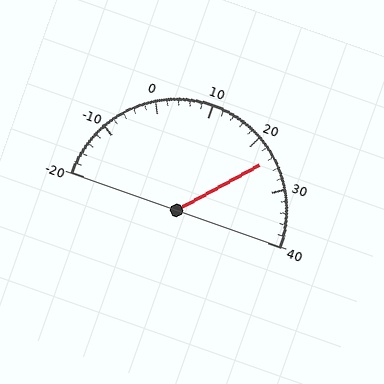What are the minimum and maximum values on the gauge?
The gauge ranges from -20 to 40.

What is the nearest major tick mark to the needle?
The nearest major tick mark is 20.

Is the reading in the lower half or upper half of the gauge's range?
The reading is in the upper half of the range (-20 to 40).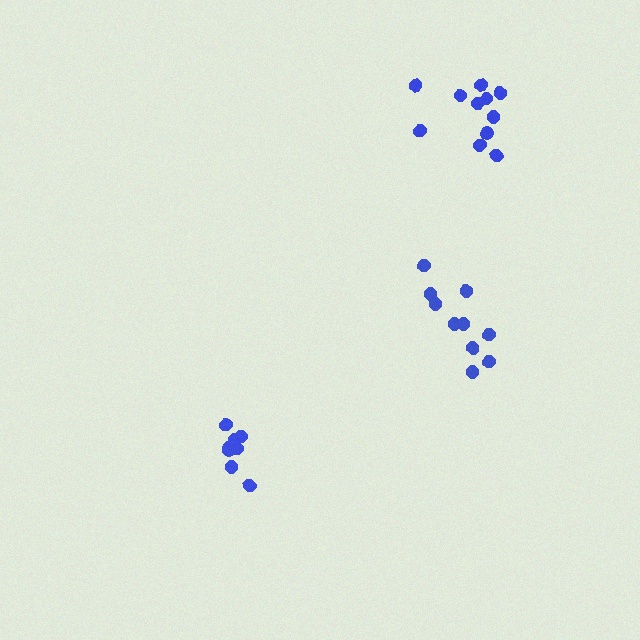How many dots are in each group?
Group 1: 9 dots, Group 2: 11 dots, Group 3: 10 dots (30 total).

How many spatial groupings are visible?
There are 3 spatial groupings.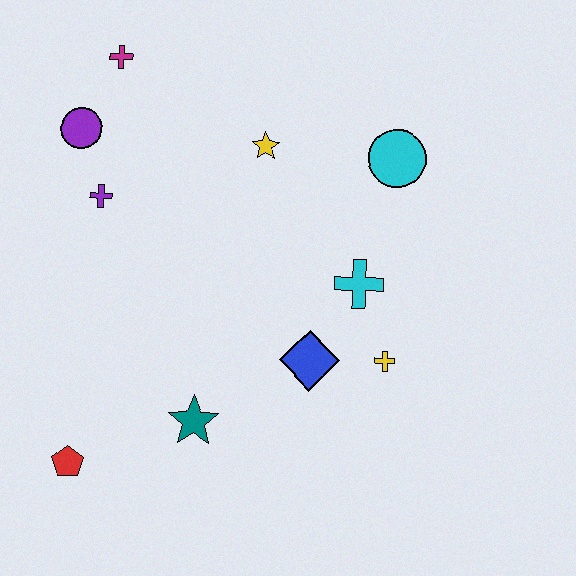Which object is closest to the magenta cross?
The purple circle is closest to the magenta cross.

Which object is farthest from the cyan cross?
The red pentagon is farthest from the cyan cross.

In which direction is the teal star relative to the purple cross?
The teal star is below the purple cross.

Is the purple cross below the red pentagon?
No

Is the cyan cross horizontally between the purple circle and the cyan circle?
Yes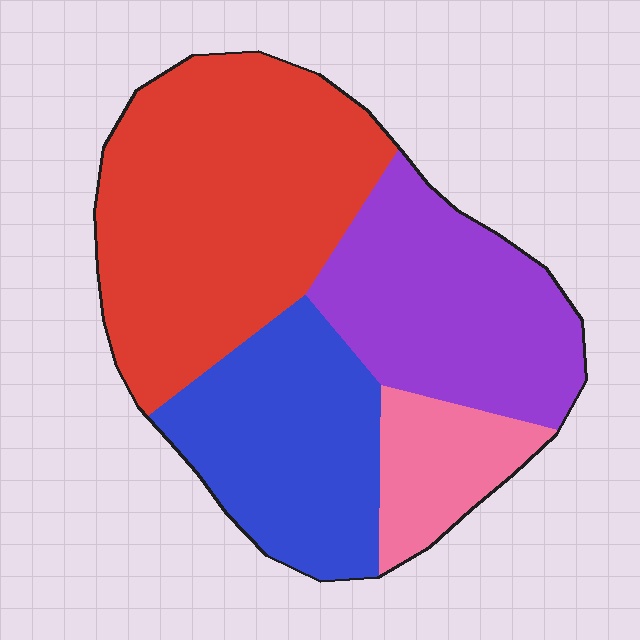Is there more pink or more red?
Red.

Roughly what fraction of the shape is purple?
Purple covers 26% of the shape.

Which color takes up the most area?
Red, at roughly 40%.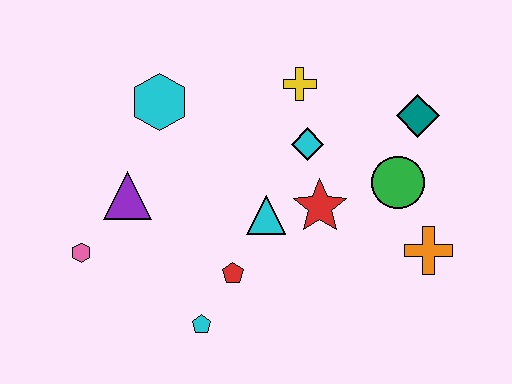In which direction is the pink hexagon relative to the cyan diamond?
The pink hexagon is to the left of the cyan diamond.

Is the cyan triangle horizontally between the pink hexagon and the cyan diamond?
Yes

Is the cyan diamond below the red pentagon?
No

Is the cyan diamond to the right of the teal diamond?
No